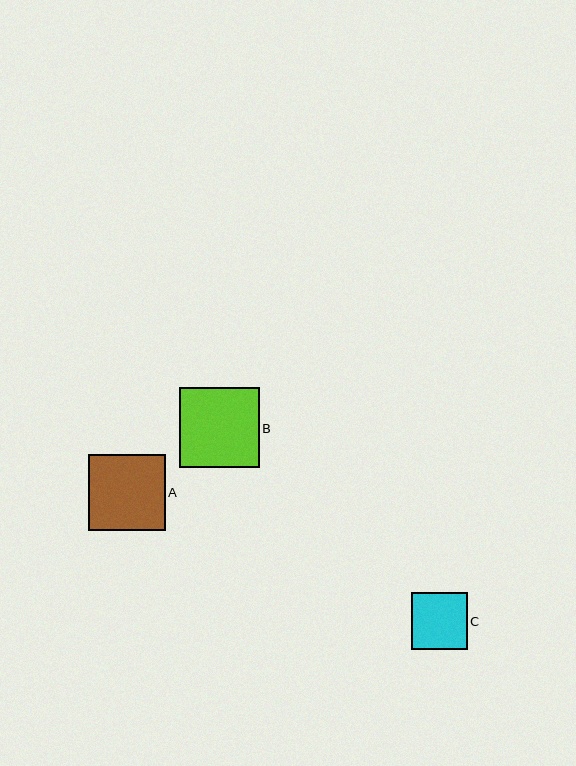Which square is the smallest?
Square C is the smallest with a size of approximately 56 pixels.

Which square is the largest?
Square B is the largest with a size of approximately 80 pixels.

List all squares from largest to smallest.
From largest to smallest: B, A, C.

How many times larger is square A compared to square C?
Square A is approximately 1.4 times the size of square C.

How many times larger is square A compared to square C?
Square A is approximately 1.4 times the size of square C.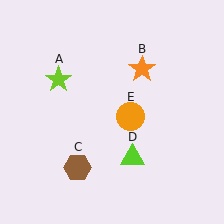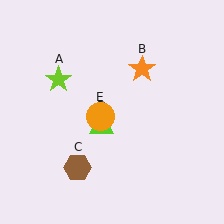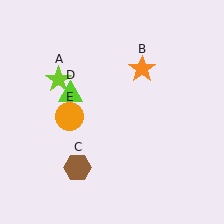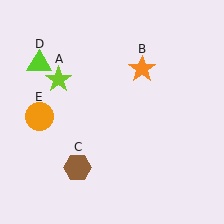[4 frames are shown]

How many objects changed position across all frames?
2 objects changed position: lime triangle (object D), orange circle (object E).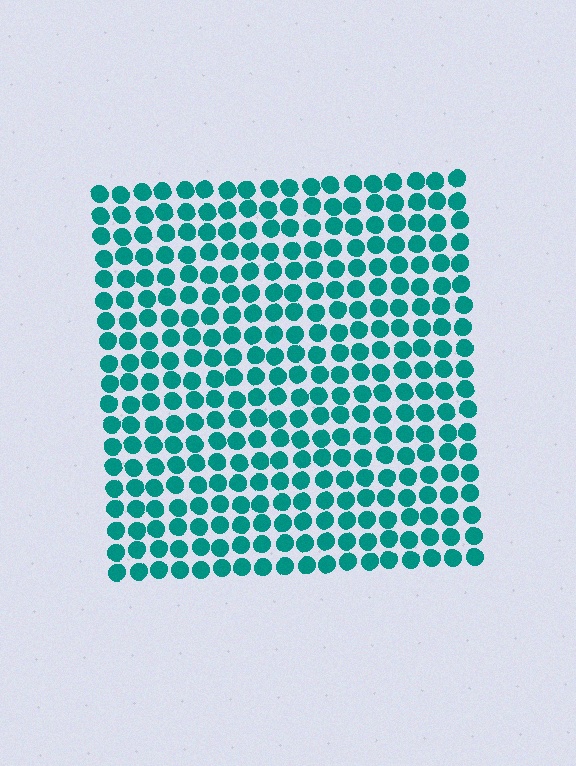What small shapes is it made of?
It is made of small circles.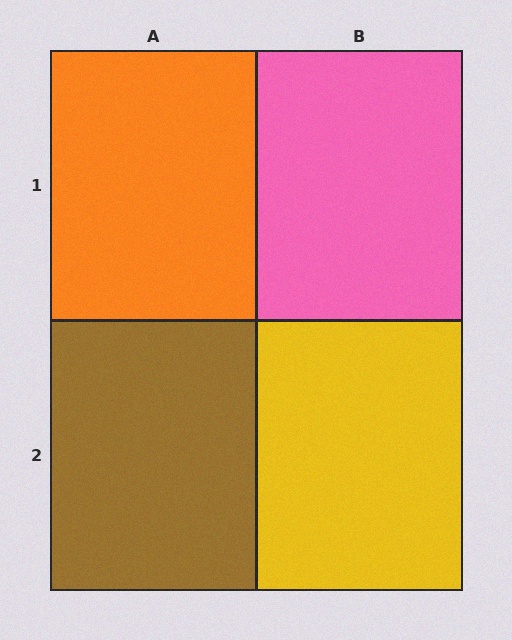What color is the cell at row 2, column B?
Yellow.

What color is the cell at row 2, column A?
Brown.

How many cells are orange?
1 cell is orange.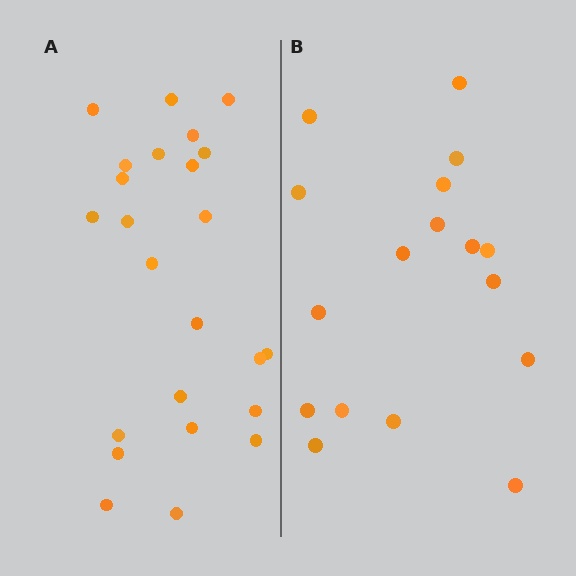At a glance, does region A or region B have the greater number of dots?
Region A (the left region) has more dots.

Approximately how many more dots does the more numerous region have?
Region A has roughly 8 or so more dots than region B.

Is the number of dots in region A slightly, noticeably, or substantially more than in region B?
Region A has noticeably more, but not dramatically so. The ratio is roughly 1.4 to 1.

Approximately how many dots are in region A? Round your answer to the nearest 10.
About 20 dots. (The exact count is 24, which rounds to 20.)